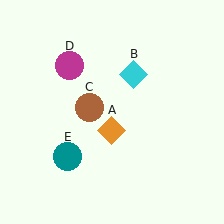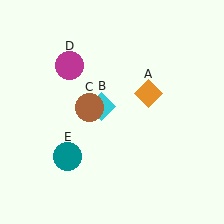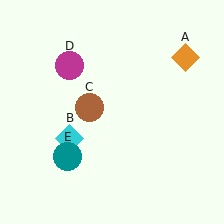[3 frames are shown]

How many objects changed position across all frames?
2 objects changed position: orange diamond (object A), cyan diamond (object B).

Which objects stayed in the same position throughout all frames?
Brown circle (object C) and magenta circle (object D) and teal circle (object E) remained stationary.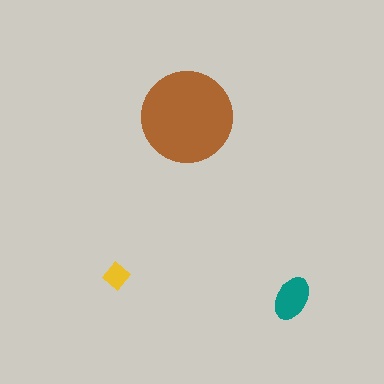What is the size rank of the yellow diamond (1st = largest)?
3rd.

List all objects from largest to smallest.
The brown circle, the teal ellipse, the yellow diamond.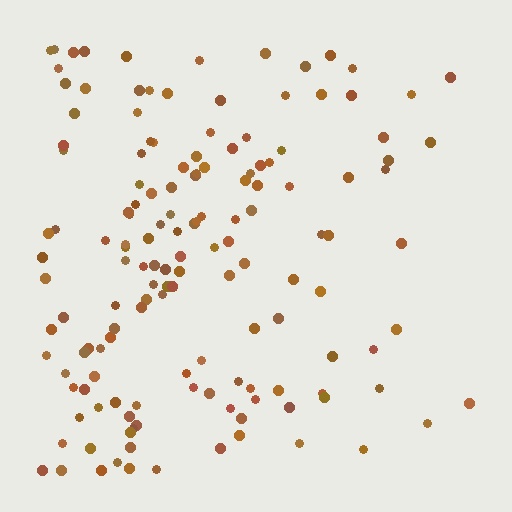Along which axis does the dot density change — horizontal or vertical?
Horizontal.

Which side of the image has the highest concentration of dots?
The left.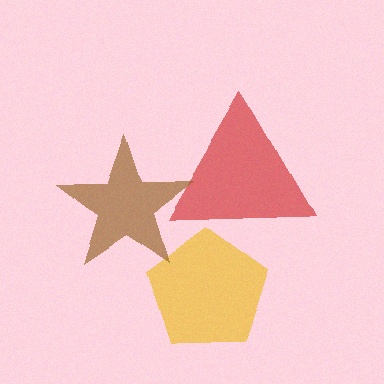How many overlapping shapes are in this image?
There are 3 overlapping shapes in the image.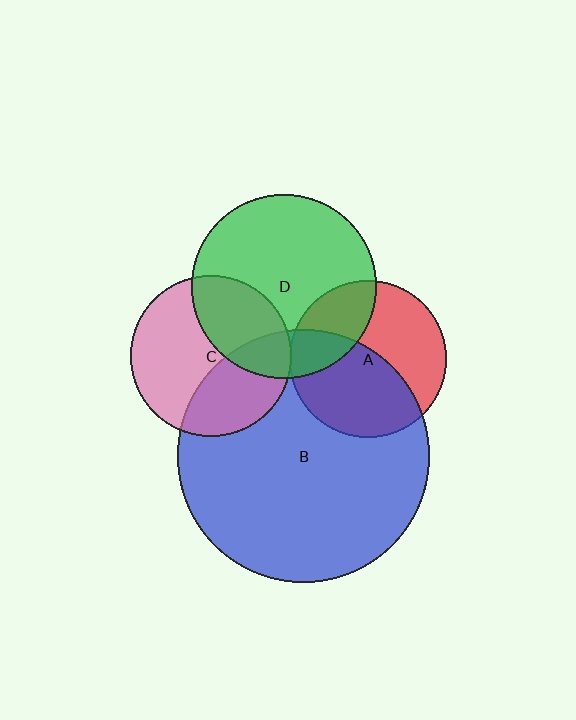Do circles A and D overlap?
Yes.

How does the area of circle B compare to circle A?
Approximately 2.6 times.